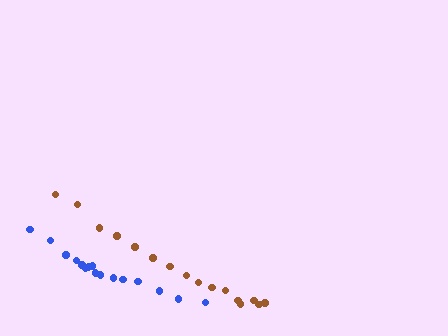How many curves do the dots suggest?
There are 2 distinct paths.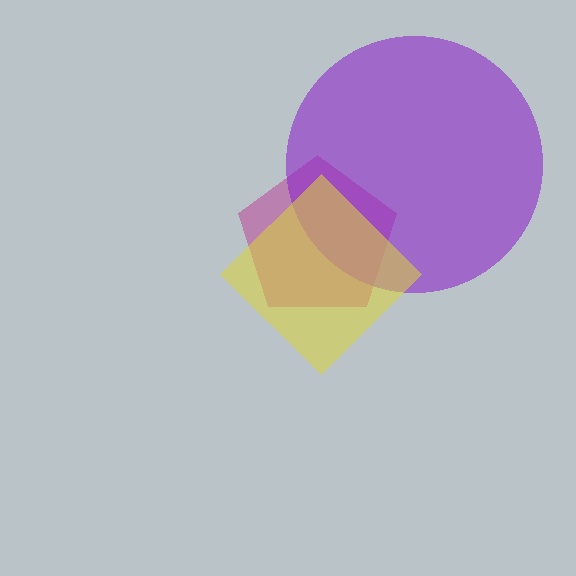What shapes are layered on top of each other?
The layered shapes are: a magenta pentagon, a purple circle, a yellow diamond.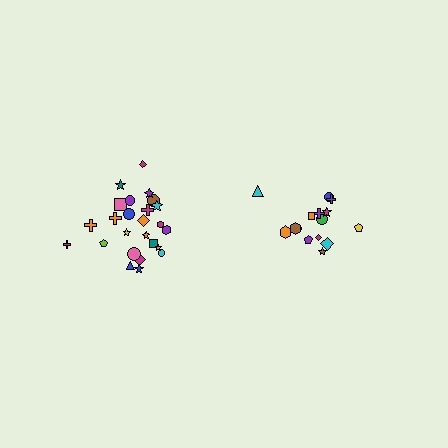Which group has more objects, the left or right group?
The left group.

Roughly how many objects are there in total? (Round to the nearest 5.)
Roughly 40 objects in total.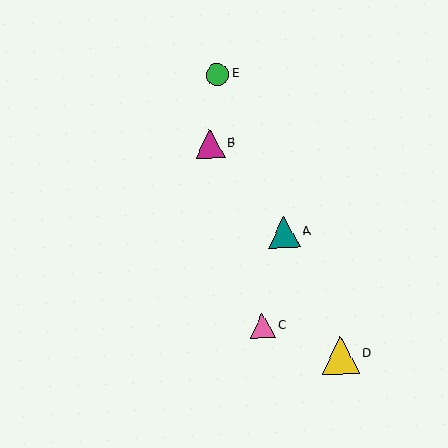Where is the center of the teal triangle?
The center of the teal triangle is at (284, 232).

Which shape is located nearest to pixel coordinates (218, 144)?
The magenta triangle (labeled B) at (210, 144) is nearest to that location.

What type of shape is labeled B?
Shape B is a magenta triangle.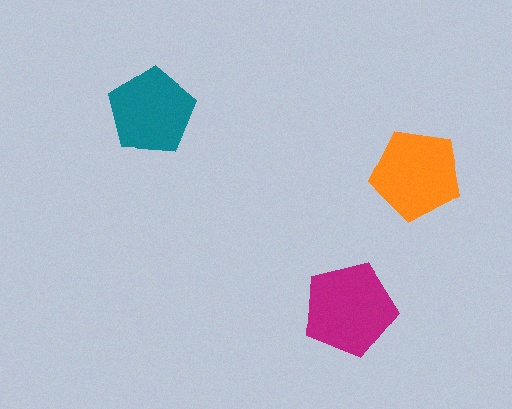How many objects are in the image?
There are 3 objects in the image.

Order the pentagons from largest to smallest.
the magenta one, the orange one, the teal one.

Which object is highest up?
The teal pentagon is topmost.